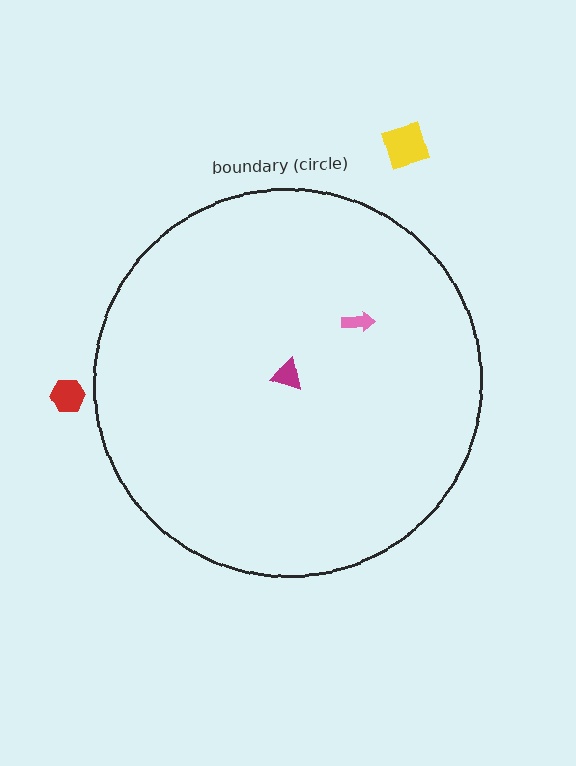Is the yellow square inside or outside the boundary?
Outside.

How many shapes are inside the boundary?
2 inside, 2 outside.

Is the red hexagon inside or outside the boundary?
Outside.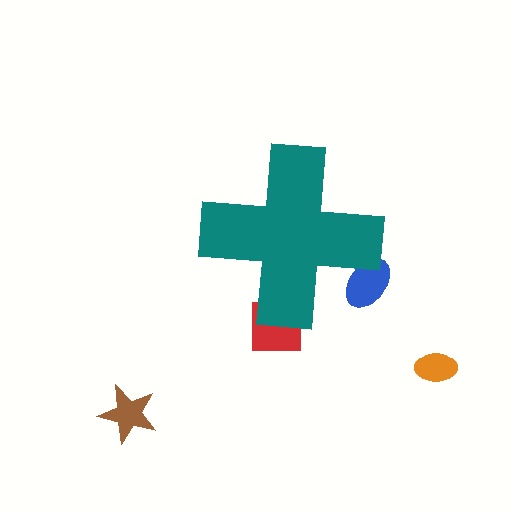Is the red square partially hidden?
Yes, the red square is partially hidden behind the teal cross.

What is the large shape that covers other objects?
A teal cross.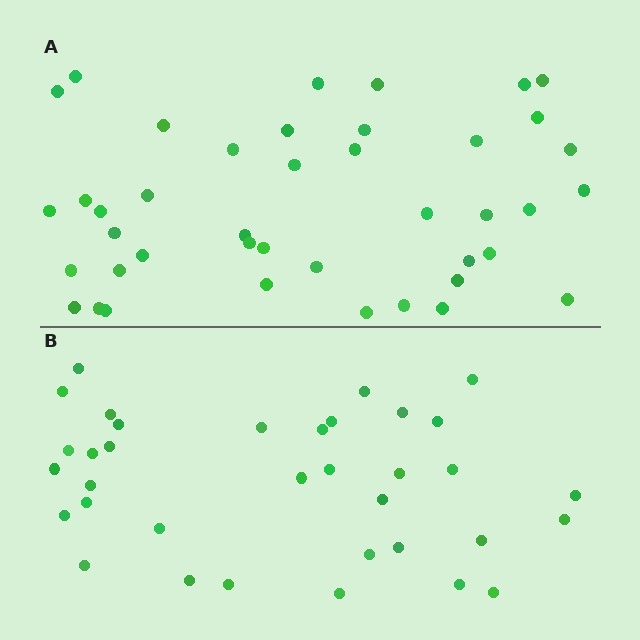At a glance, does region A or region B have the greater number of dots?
Region A (the top region) has more dots.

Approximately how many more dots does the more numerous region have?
Region A has roughly 8 or so more dots than region B.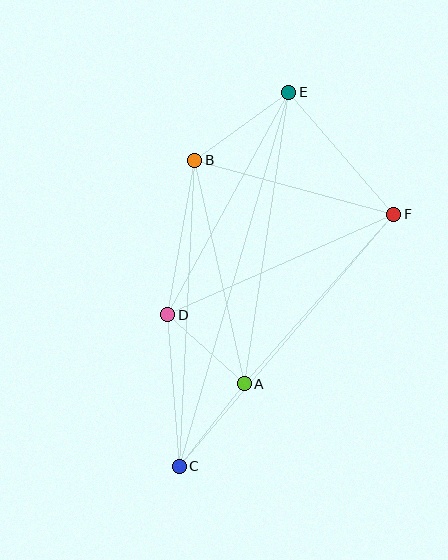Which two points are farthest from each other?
Points C and E are farthest from each other.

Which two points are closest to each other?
Points A and D are closest to each other.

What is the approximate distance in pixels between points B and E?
The distance between B and E is approximately 116 pixels.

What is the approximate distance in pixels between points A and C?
The distance between A and C is approximately 105 pixels.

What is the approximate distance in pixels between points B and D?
The distance between B and D is approximately 157 pixels.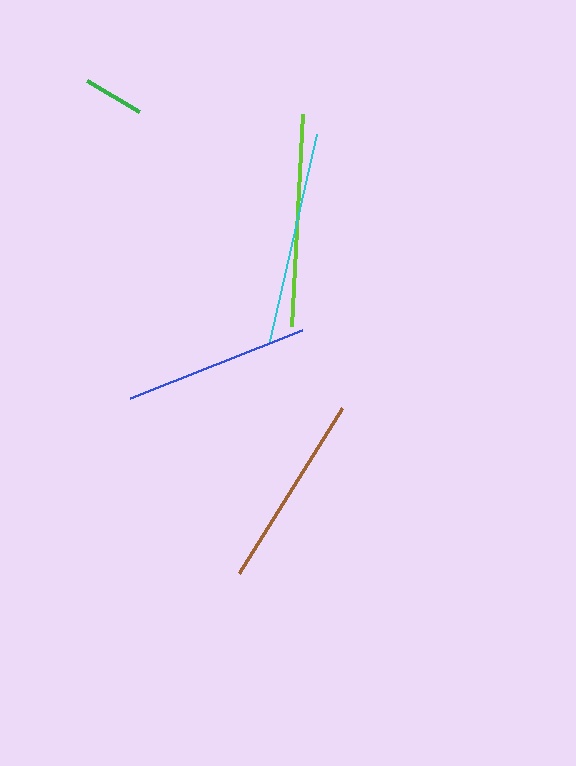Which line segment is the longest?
The lime line is the longest at approximately 213 pixels.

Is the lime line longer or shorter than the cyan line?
The lime line is longer than the cyan line.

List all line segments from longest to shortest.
From longest to shortest: lime, cyan, brown, blue, green.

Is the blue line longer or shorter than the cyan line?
The cyan line is longer than the blue line.